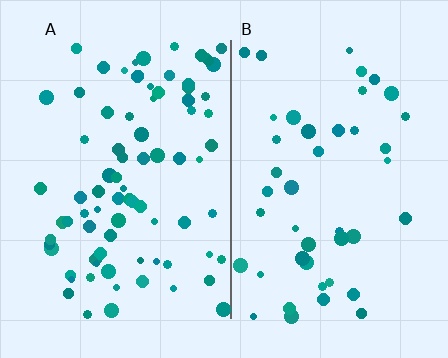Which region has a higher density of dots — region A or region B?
A (the left).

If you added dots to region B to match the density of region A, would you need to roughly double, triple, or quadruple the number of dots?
Approximately double.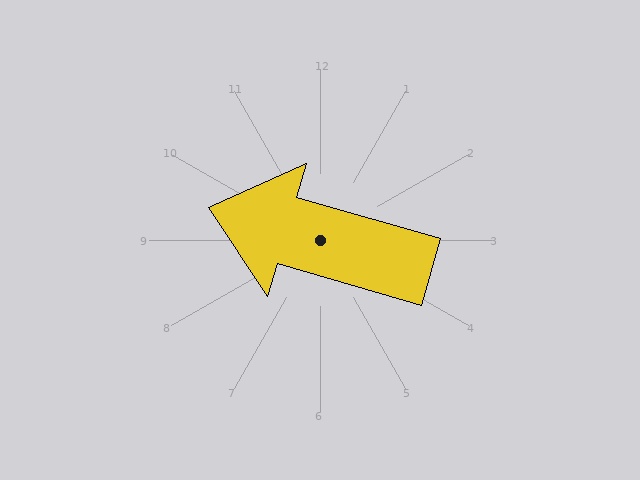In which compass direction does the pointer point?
West.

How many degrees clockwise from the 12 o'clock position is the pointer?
Approximately 286 degrees.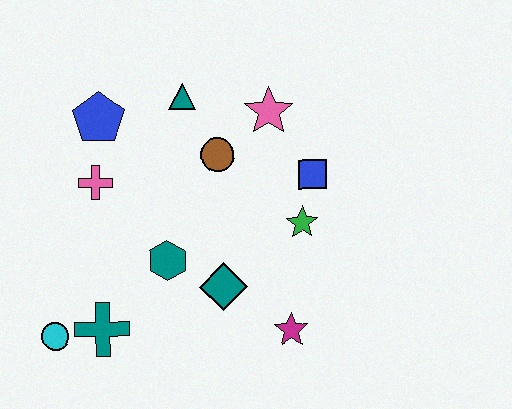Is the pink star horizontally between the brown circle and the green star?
Yes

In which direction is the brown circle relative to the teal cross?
The brown circle is above the teal cross.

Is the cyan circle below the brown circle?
Yes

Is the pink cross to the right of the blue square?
No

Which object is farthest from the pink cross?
The magenta star is farthest from the pink cross.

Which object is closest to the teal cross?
The cyan circle is closest to the teal cross.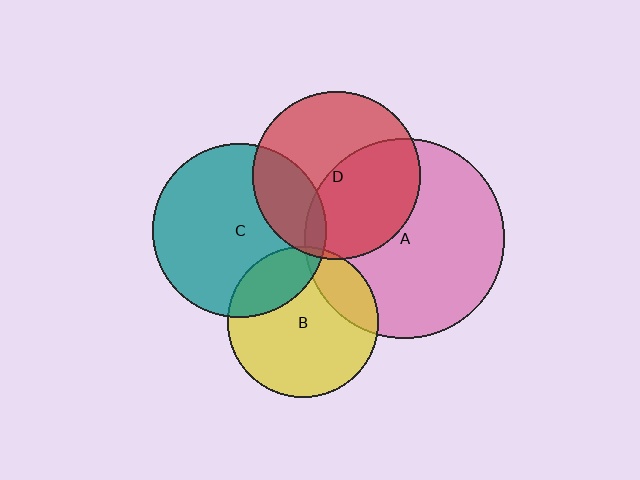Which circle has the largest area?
Circle A (pink).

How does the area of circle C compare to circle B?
Approximately 1.3 times.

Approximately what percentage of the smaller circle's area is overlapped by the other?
Approximately 5%.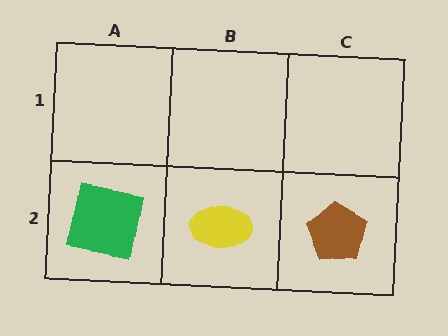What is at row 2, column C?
A brown pentagon.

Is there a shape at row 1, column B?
No, that cell is empty.